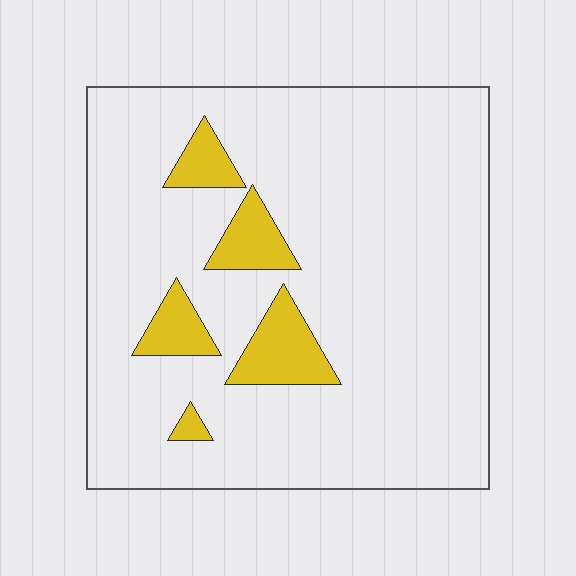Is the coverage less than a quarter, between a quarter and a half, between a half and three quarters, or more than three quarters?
Less than a quarter.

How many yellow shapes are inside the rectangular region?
5.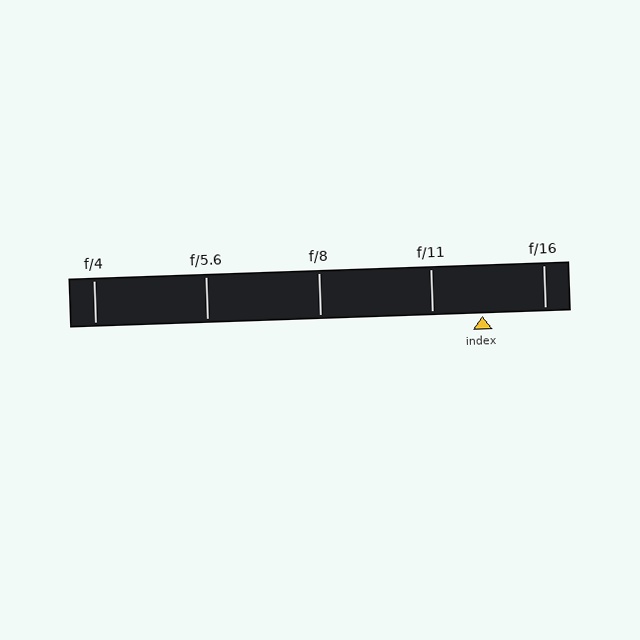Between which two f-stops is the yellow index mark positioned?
The index mark is between f/11 and f/16.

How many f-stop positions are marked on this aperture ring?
There are 5 f-stop positions marked.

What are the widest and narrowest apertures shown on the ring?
The widest aperture shown is f/4 and the narrowest is f/16.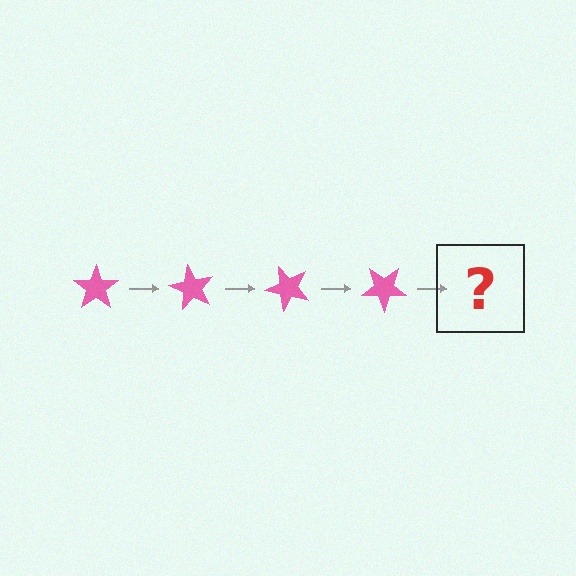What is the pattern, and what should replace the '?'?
The pattern is that the star rotates 60 degrees each step. The '?' should be a pink star rotated 240 degrees.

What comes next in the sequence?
The next element should be a pink star rotated 240 degrees.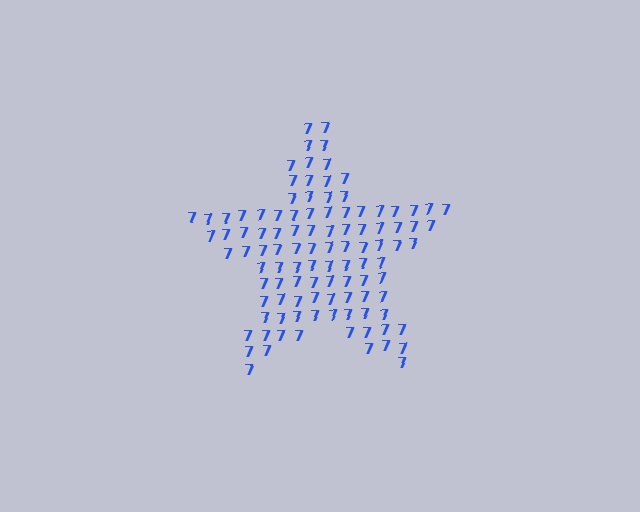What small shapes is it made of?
It is made of small digit 7's.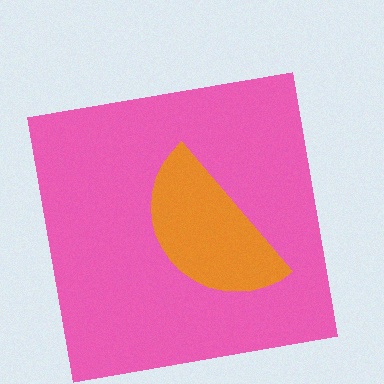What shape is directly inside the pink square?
The orange semicircle.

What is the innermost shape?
The orange semicircle.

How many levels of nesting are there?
2.